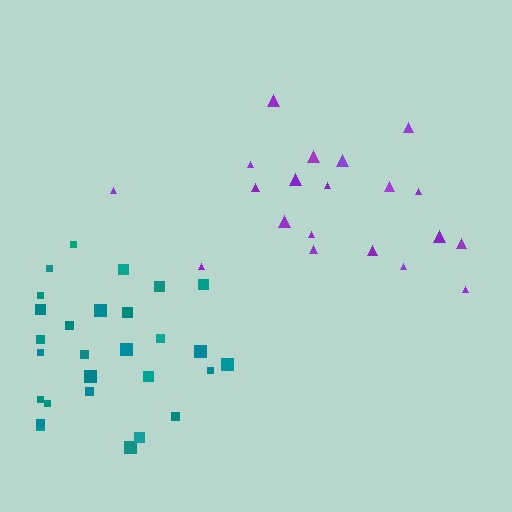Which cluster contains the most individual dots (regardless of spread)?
Teal (30).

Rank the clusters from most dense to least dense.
teal, purple.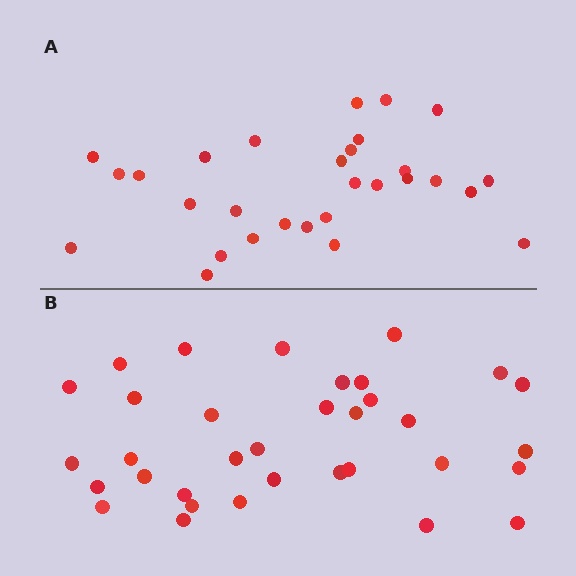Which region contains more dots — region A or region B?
Region B (the bottom region) has more dots.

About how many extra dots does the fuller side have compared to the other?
Region B has about 5 more dots than region A.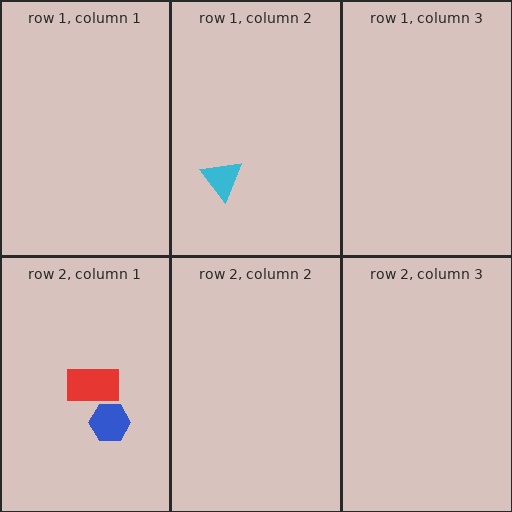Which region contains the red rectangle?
The row 2, column 1 region.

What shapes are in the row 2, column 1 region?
The blue hexagon, the red rectangle.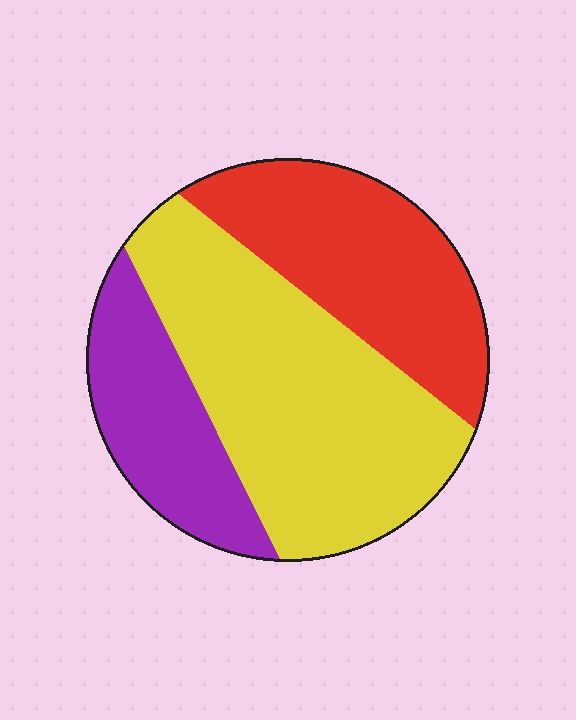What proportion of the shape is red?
Red covers roughly 30% of the shape.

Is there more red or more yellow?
Yellow.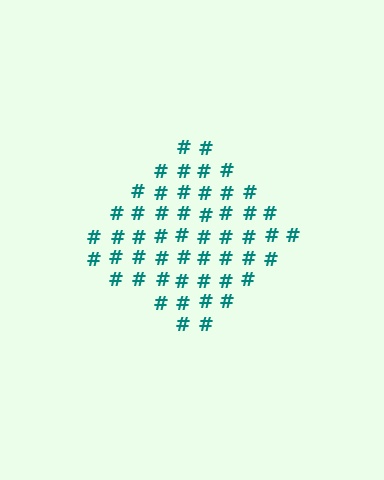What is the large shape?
The large shape is a diamond.